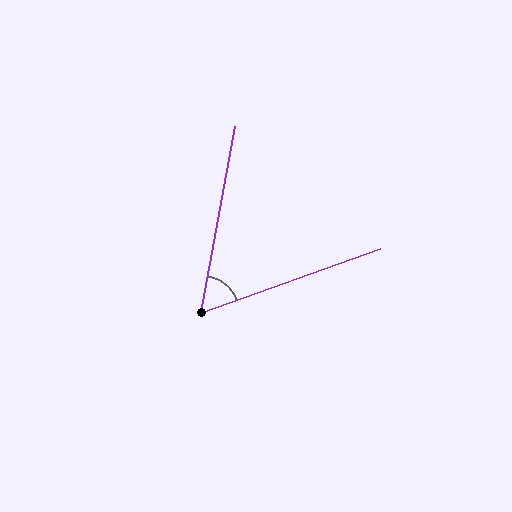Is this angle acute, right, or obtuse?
It is acute.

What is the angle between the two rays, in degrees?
Approximately 60 degrees.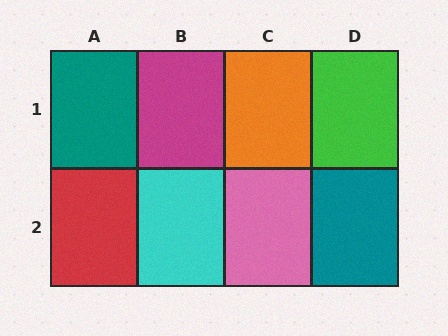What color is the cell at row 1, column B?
Magenta.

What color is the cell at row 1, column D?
Green.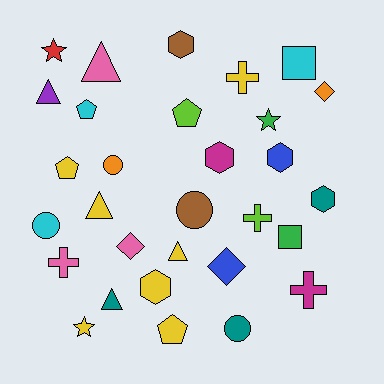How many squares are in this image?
There are 2 squares.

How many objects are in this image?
There are 30 objects.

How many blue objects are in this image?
There are 2 blue objects.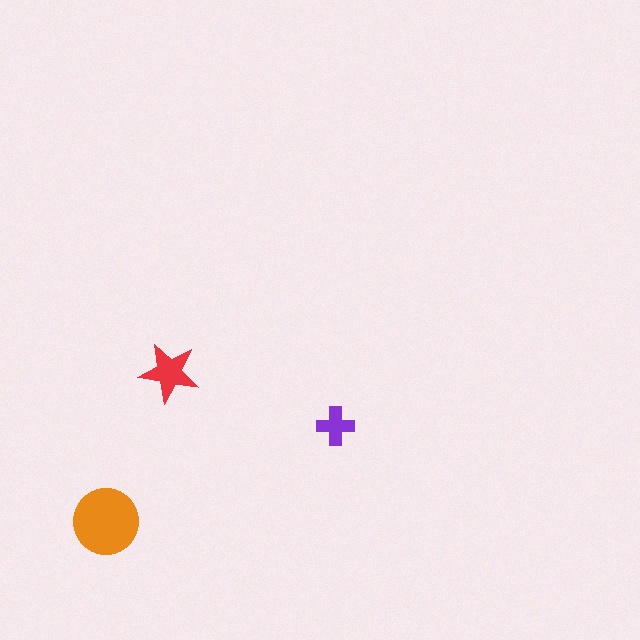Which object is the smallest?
The purple cross.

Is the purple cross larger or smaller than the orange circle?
Smaller.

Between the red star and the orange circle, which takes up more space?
The orange circle.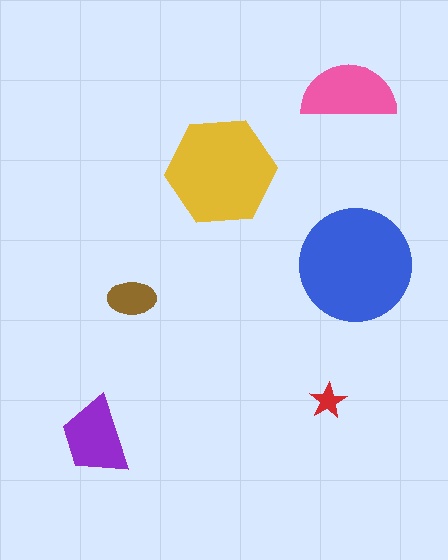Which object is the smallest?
The red star.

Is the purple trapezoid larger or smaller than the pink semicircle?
Smaller.